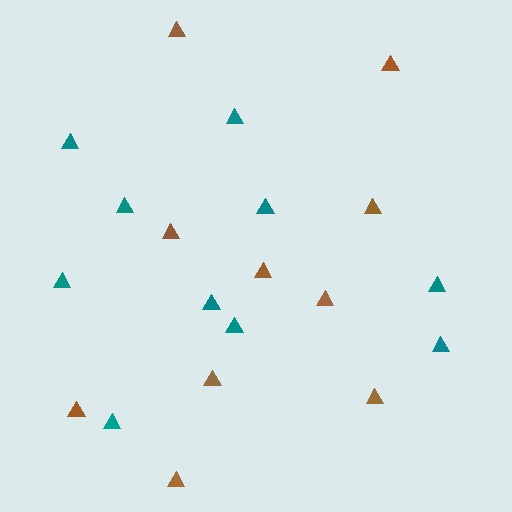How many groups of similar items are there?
There are 2 groups: one group of teal triangles (10) and one group of brown triangles (10).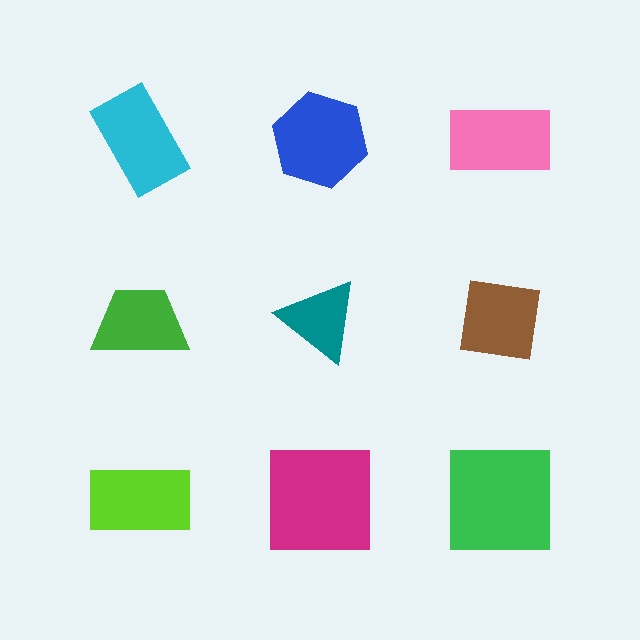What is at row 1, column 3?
A pink rectangle.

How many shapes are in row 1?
3 shapes.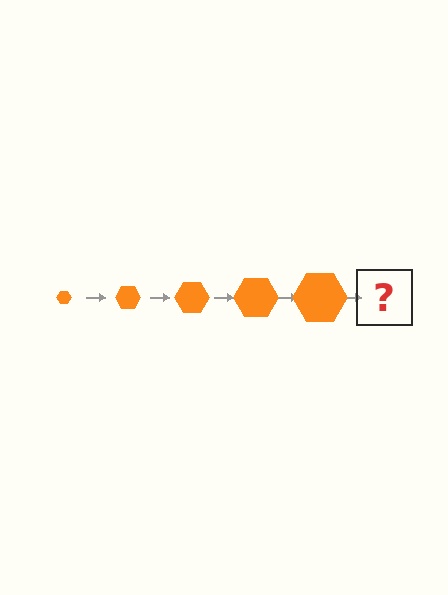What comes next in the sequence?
The next element should be an orange hexagon, larger than the previous one.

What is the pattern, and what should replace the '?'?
The pattern is that the hexagon gets progressively larger each step. The '?' should be an orange hexagon, larger than the previous one.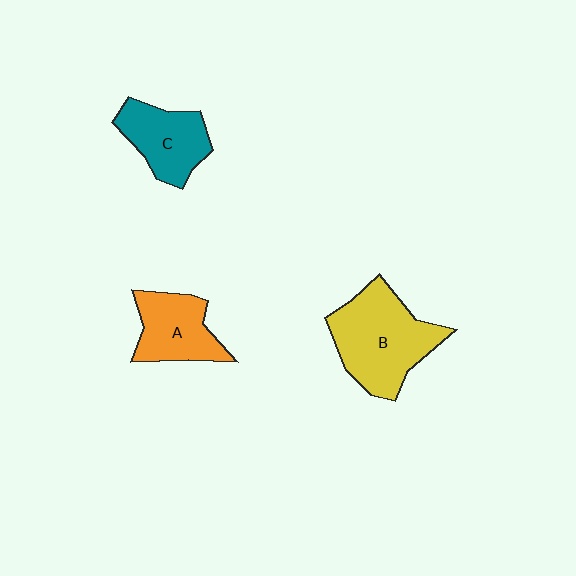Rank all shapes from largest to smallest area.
From largest to smallest: B (yellow), C (teal), A (orange).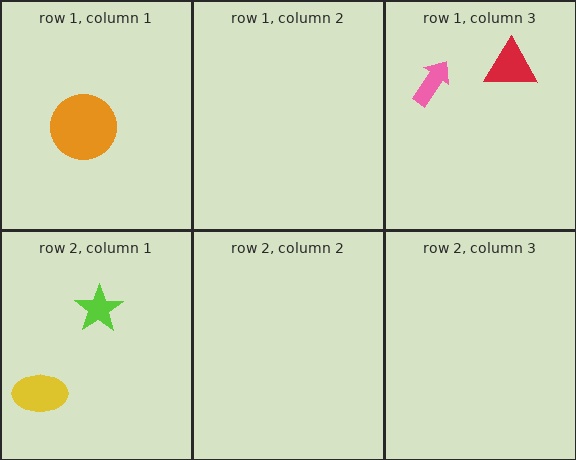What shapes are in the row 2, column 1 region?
The yellow ellipse, the lime star.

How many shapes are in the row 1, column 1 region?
1.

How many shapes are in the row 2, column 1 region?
2.